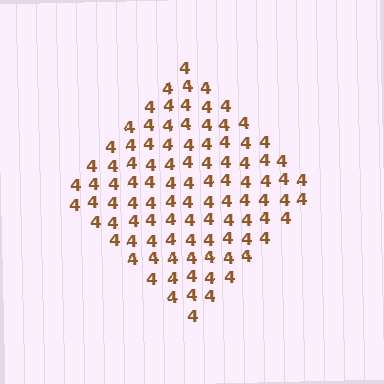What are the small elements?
The small elements are digit 4's.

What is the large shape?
The large shape is a diamond.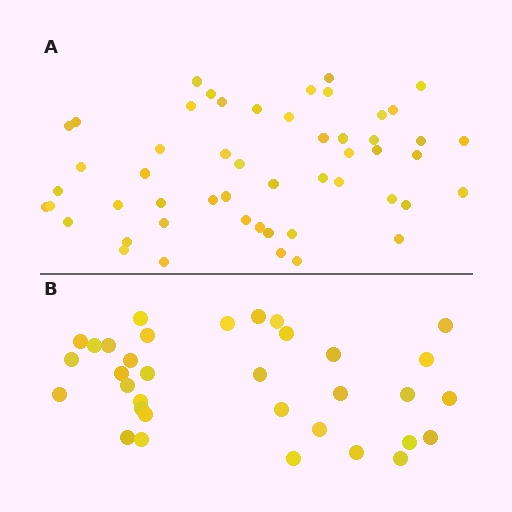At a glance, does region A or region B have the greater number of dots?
Region A (the top region) has more dots.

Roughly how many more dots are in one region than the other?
Region A has approximately 20 more dots than region B.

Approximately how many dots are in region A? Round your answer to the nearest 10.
About 50 dots. (The exact count is 52, which rounds to 50.)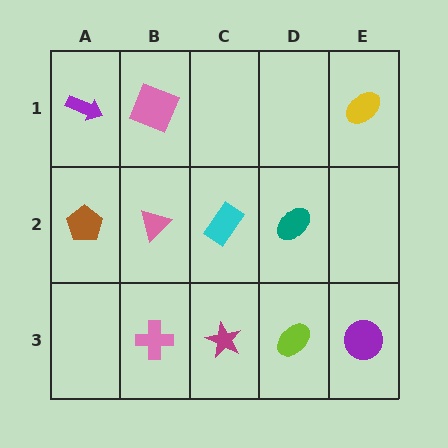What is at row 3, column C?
A magenta star.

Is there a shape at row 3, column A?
No, that cell is empty.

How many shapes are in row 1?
3 shapes.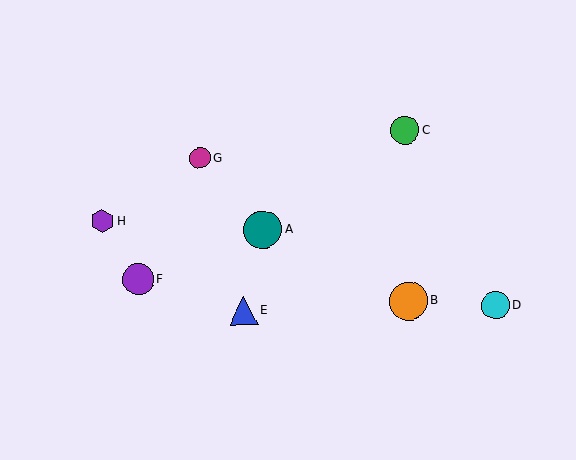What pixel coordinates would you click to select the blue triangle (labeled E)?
Click at (244, 311) to select the blue triangle E.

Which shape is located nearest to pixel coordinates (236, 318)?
The blue triangle (labeled E) at (244, 311) is nearest to that location.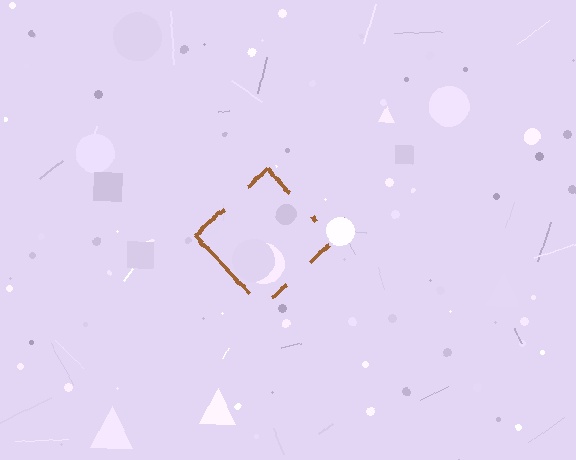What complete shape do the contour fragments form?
The contour fragments form a diamond.